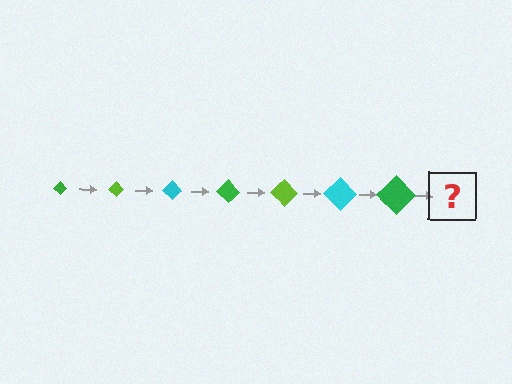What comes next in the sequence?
The next element should be a lime diamond, larger than the previous one.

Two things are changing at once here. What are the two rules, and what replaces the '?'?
The two rules are that the diamond grows larger each step and the color cycles through green, lime, and cyan. The '?' should be a lime diamond, larger than the previous one.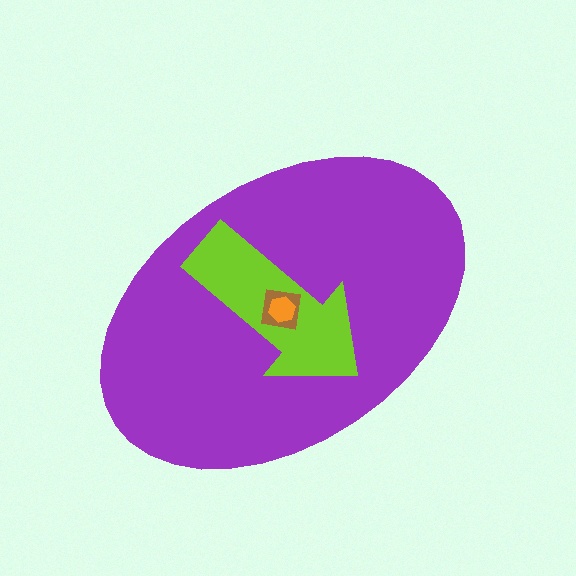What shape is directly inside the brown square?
The orange hexagon.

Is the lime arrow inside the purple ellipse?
Yes.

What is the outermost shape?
The purple ellipse.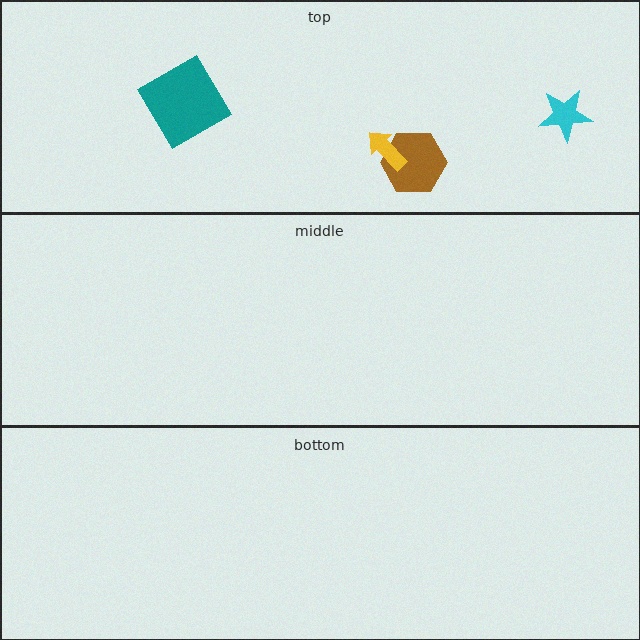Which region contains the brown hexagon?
The top region.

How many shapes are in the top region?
4.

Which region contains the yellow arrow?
The top region.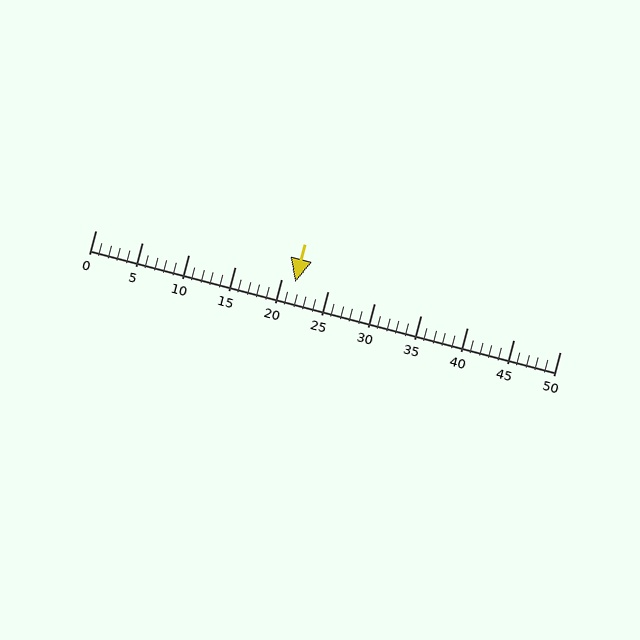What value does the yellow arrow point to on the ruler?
The yellow arrow points to approximately 22.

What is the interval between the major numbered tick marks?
The major tick marks are spaced 5 units apart.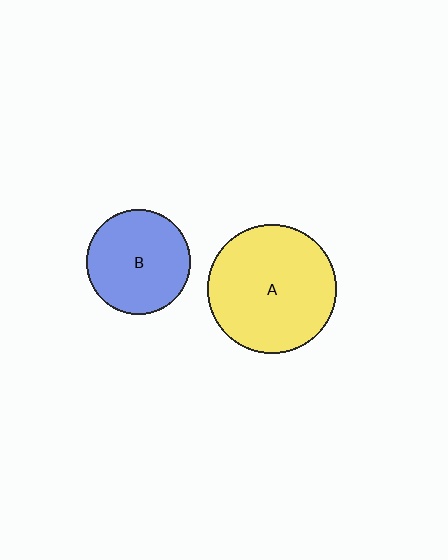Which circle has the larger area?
Circle A (yellow).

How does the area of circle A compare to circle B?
Approximately 1.5 times.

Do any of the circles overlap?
No, none of the circles overlap.